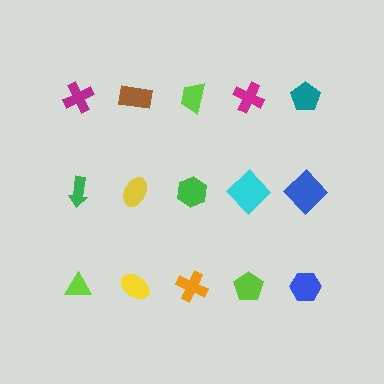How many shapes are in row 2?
5 shapes.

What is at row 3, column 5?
A blue hexagon.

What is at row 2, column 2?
A yellow ellipse.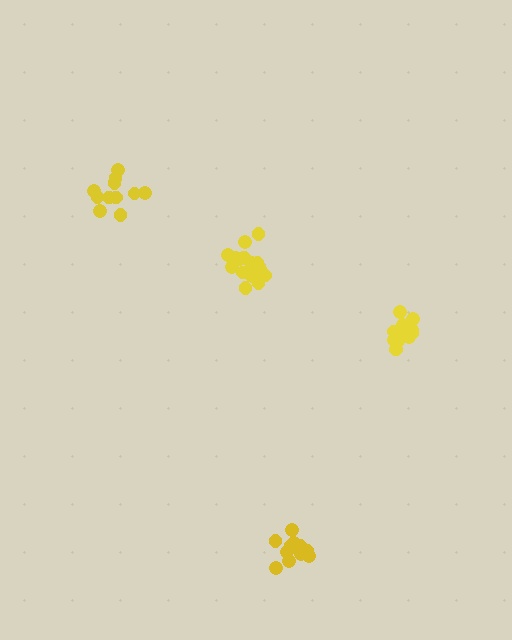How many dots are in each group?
Group 1: 16 dots, Group 2: 11 dots, Group 3: 12 dots, Group 4: 12 dots (51 total).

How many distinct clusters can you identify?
There are 4 distinct clusters.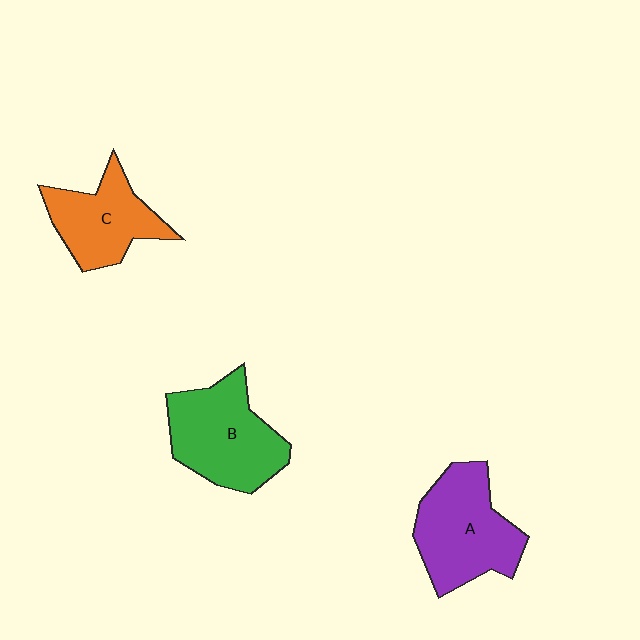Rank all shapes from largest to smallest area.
From largest to smallest: B (green), A (purple), C (orange).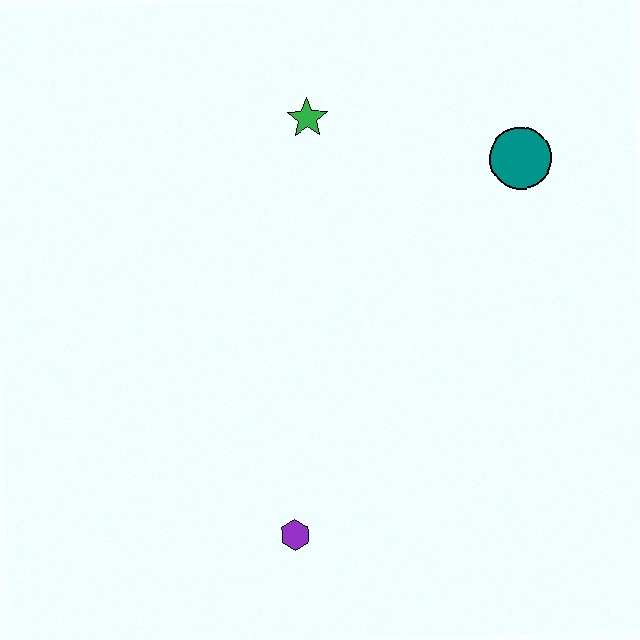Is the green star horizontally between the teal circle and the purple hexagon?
Yes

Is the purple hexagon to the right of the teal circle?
No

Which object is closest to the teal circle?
The green star is closest to the teal circle.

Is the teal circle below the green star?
Yes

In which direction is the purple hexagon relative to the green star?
The purple hexagon is below the green star.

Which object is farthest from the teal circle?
The purple hexagon is farthest from the teal circle.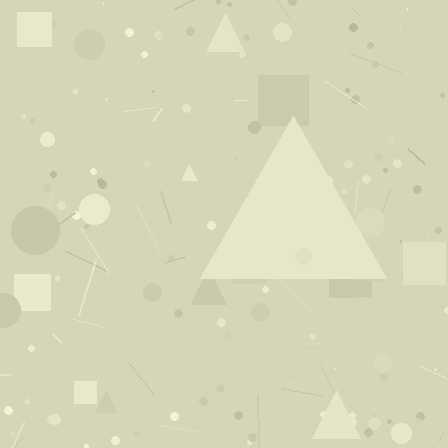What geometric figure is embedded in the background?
A triangle is embedded in the background.